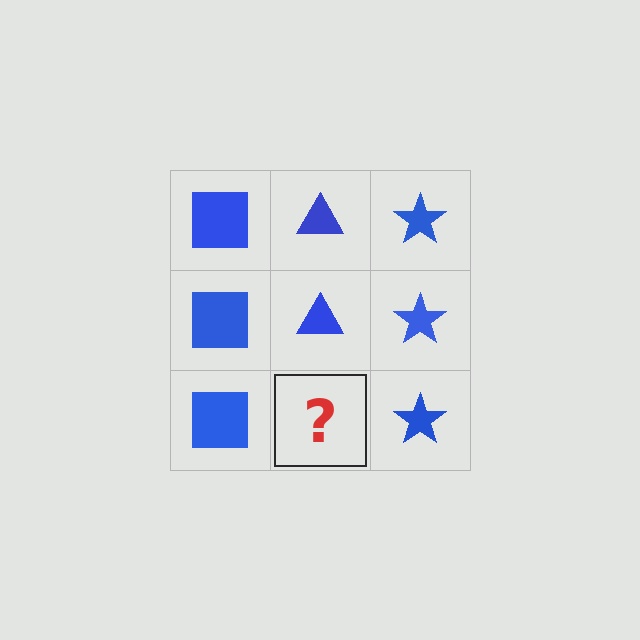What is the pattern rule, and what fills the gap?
The rule is that each column has a consistent shape. The gap should be filled with a blue triangle.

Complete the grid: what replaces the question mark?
The question mark should be replaced with a blue triangle.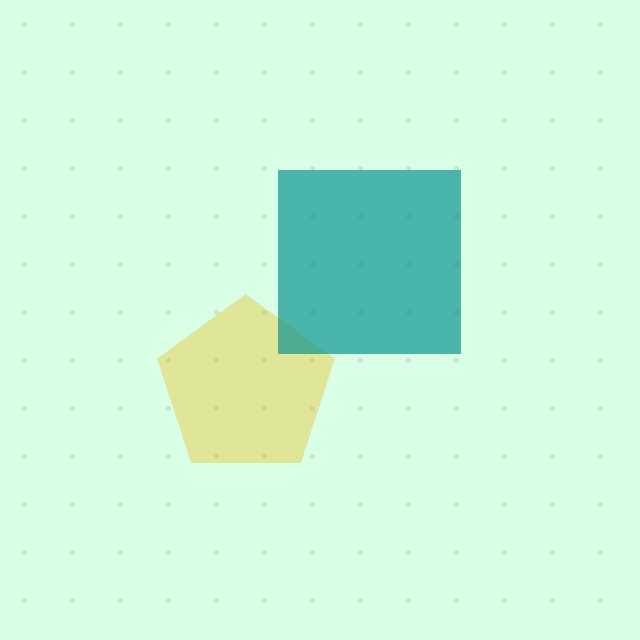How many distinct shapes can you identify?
There are 2 distinct shapes: a yellow pentagon, a teal square.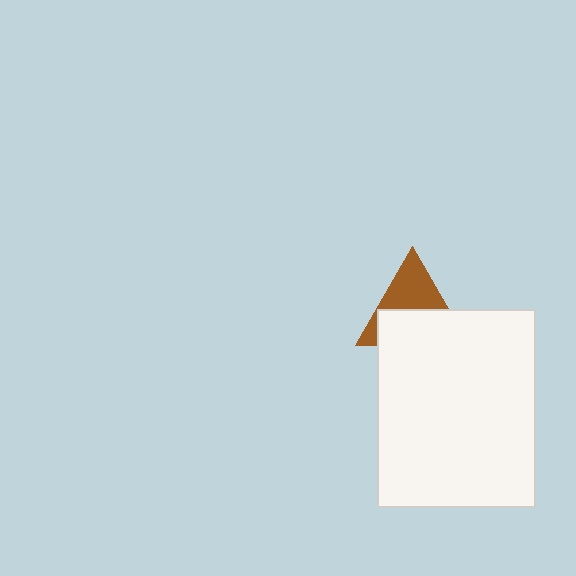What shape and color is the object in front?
The object in front is a white rectangle.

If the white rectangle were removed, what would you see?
You would see the complete brown triangle.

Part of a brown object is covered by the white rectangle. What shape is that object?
It is a triangle.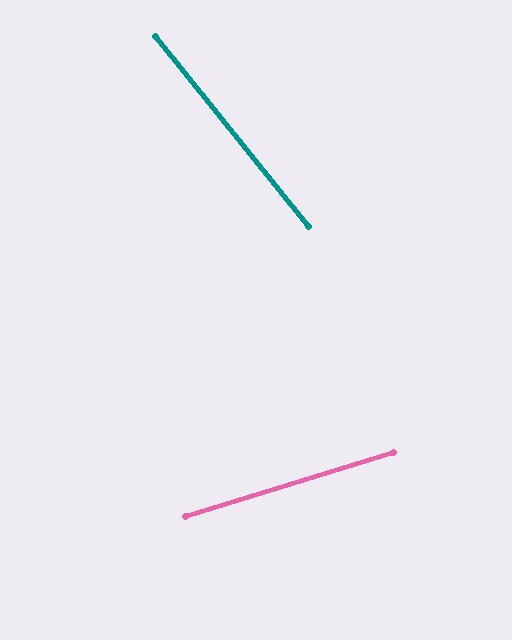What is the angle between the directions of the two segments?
Approximately 68 degrees.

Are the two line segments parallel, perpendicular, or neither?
Neither parallel nor perpendicular — they differ by about 68°.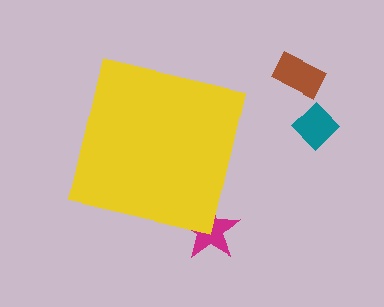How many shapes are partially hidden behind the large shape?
1 shape is partially hidden.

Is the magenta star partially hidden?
Yes, the magenta star is partially hidden behind the yellow square.